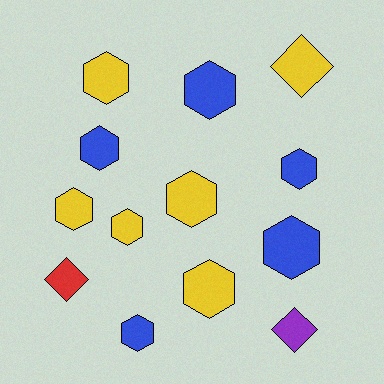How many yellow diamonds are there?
There is 1 yellow diamond.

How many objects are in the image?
There are 13 objects.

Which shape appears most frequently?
Hexagon, with 10 objects.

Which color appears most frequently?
Yellow, with 6 objects.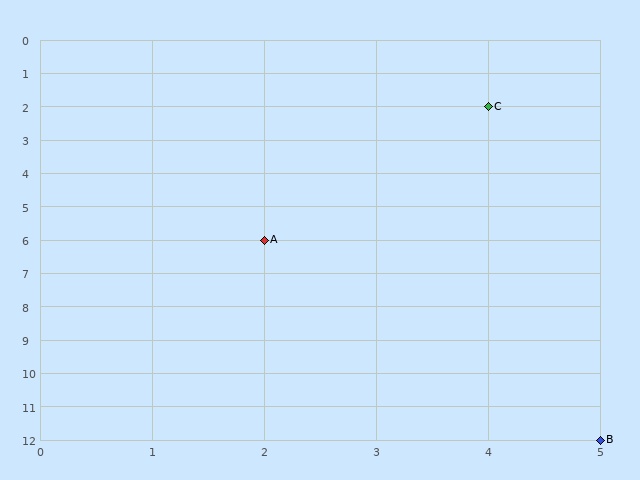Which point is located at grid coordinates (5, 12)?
Point B is at (5, 12).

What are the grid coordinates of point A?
Point A is at grid coordinates (2, 6).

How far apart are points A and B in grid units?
Points A and B are 3 columns and 6 rows apart (about 6.7 grid units diagonally).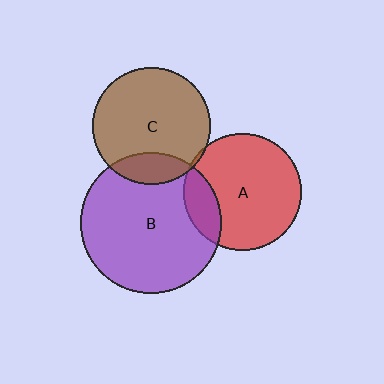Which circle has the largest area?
Circle B (purple).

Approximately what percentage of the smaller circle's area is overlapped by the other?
Approximately 20%.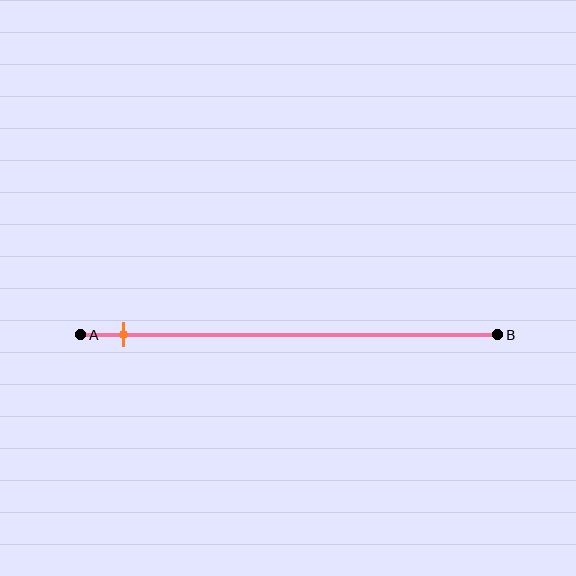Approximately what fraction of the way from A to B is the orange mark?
The orange mark is approximately 10% of the way from A to B.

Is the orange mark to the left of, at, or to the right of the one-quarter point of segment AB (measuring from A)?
The orange mark is to the left of the one-quarter point of segment AB.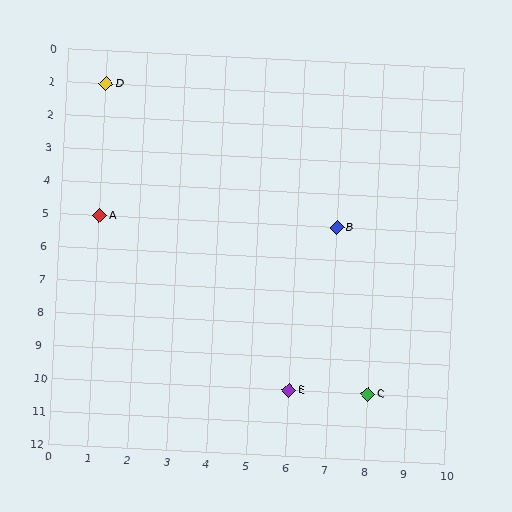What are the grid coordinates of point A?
Point A is at grid coordinates (1, 5).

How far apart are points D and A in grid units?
Points D and A are 4 rows apart.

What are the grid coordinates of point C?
Point C is at grid coordinates (8, 10).